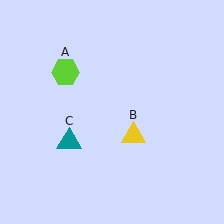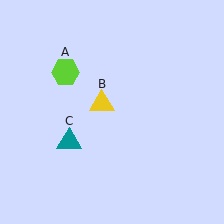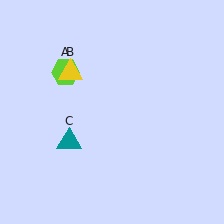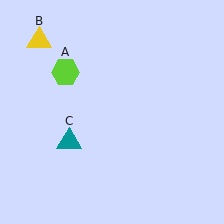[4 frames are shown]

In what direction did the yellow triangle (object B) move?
The yellow triangle (object B) moved up and to the left.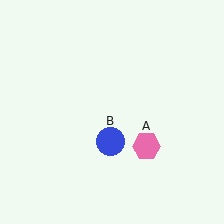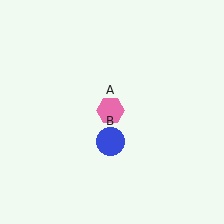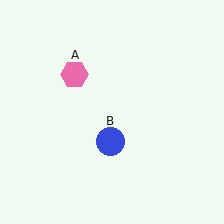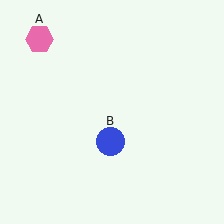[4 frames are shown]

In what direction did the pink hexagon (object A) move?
The pink hexagon (object A) moved up and to the left.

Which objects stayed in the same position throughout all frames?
Blue circle (object B) remained stationary.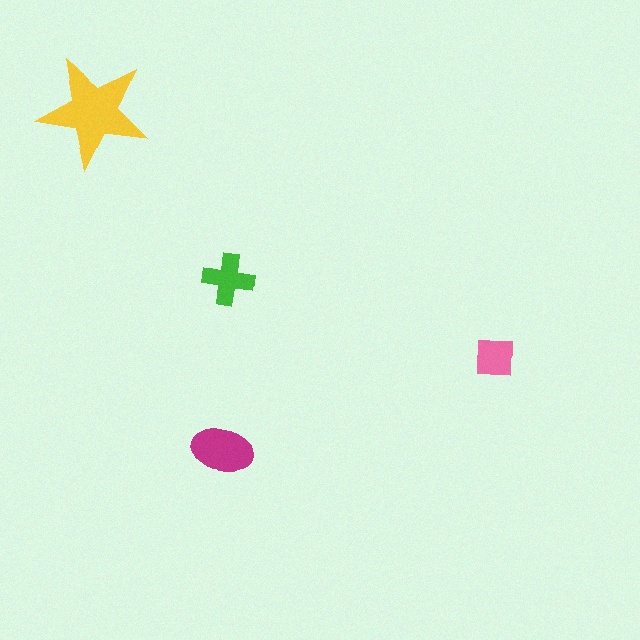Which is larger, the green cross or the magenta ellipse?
The magenta ellipse.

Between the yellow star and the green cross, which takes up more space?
The yellow star.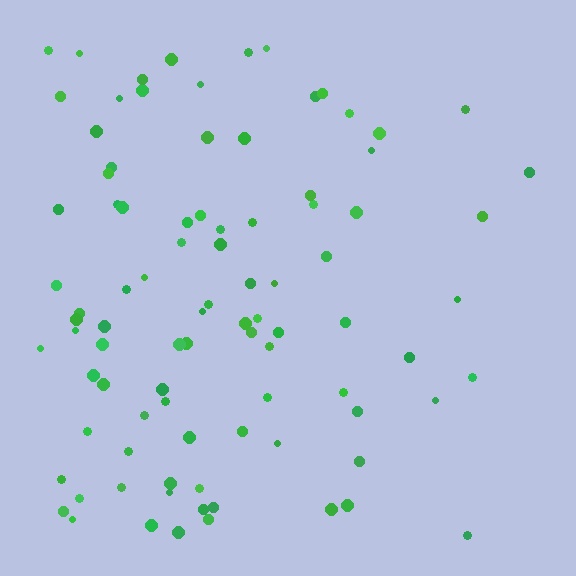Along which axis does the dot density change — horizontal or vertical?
Horizontal.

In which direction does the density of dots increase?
From right to left, with the left side densest.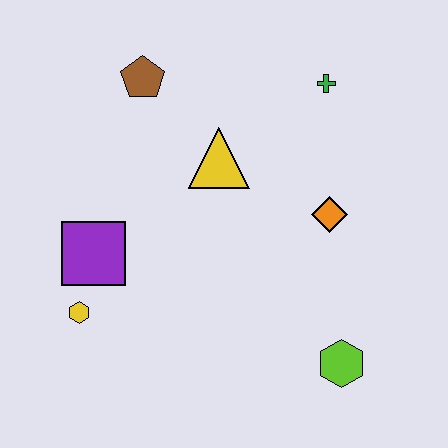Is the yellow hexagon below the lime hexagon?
No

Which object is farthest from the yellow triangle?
The lime hexagon is farthest from the yellow triangle.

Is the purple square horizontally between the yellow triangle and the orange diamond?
No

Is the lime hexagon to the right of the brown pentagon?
Yes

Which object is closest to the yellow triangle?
The brown pentagon is closest to the yellow triangle.